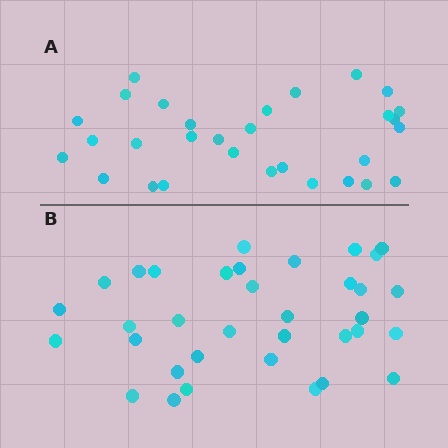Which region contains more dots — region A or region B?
Region B (the bottom region) has more dots.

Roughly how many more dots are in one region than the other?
Region B has about 5 more dots than region A.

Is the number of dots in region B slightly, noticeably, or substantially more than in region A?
Region B has only slightly more — the two regions are fairly close. The ratio is roughly 1.2 to 1.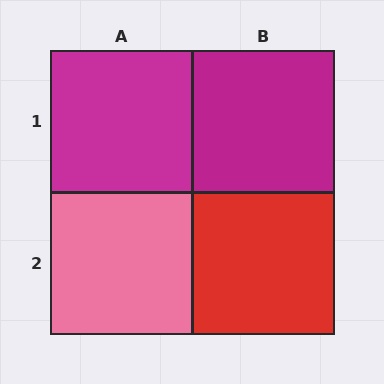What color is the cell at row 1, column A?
Magenta.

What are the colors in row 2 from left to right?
Pink, red.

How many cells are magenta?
2 cells are magenta.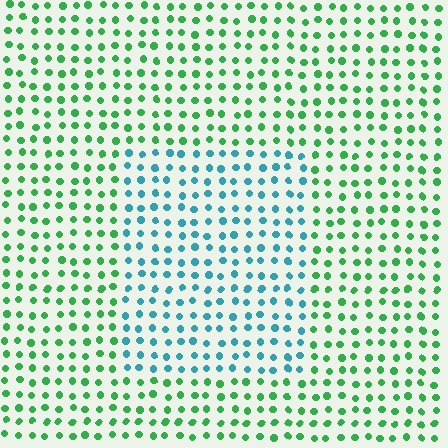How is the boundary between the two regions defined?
The boundary is defined purely by a slight shift in hue (about 55 degrees). Spacing, size, and orientation are identical on both sides.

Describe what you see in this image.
The image is filled with small green elements in a uniform arrangement. A rectangle-shaped region is visible where the elements are tinted to a slightly different hue, forming a subtle color boundary.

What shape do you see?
I see a rectangle.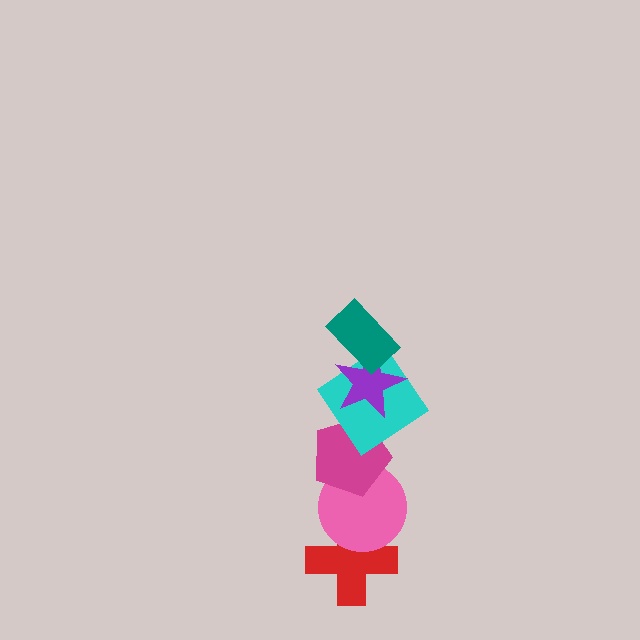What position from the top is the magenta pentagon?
The magenta pentagon is 4th from the top.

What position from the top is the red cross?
The red cross is 6th from the top.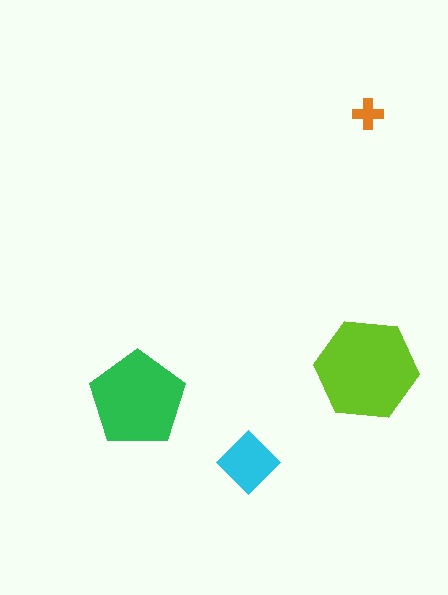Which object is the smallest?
The orange cross.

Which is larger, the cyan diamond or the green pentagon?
The green pentagon.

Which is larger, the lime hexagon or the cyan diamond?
The lime hexagon.